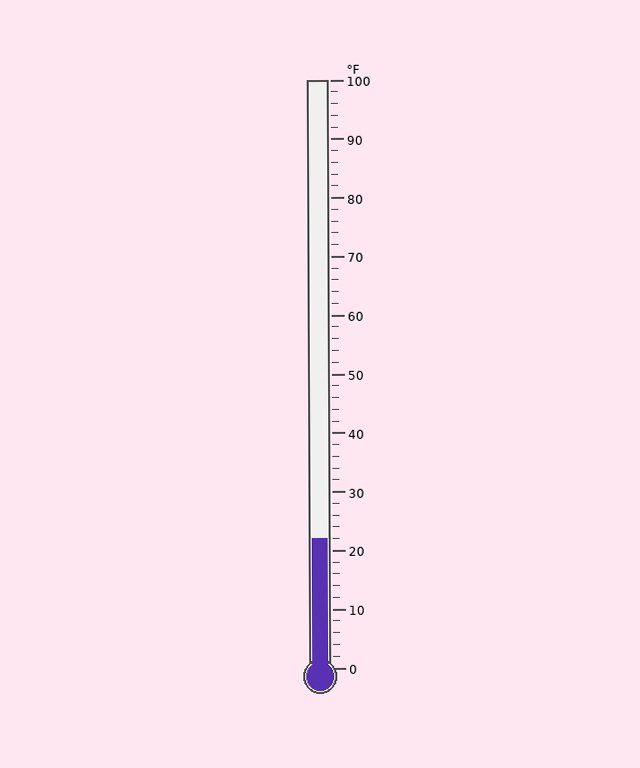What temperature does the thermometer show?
The thermometer shows approximately 22°F.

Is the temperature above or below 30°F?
The temperature is below 30°F.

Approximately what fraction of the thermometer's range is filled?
The thermometer is filled to approximately 20% of its range.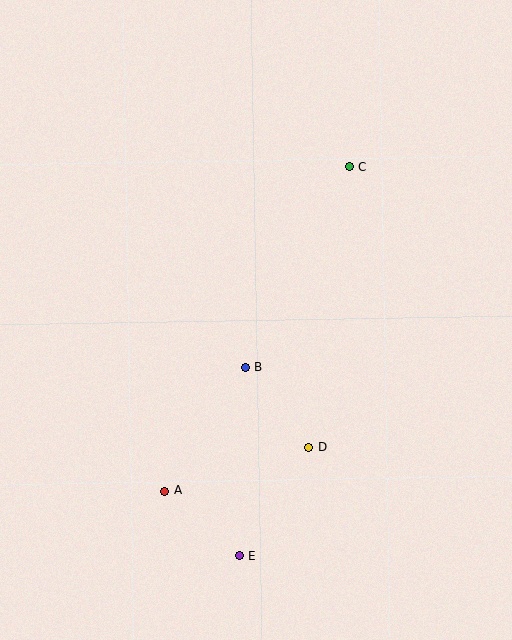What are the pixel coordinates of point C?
Point C is at (350, 167).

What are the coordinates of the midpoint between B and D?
The midpoint between B and D is at (277, 407).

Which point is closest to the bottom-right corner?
Point D is closest to the bottom-right corner.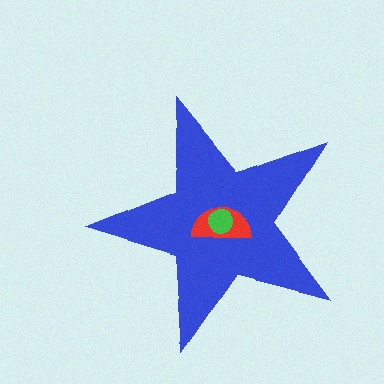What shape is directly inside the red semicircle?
The green circle.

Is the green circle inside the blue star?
Yes.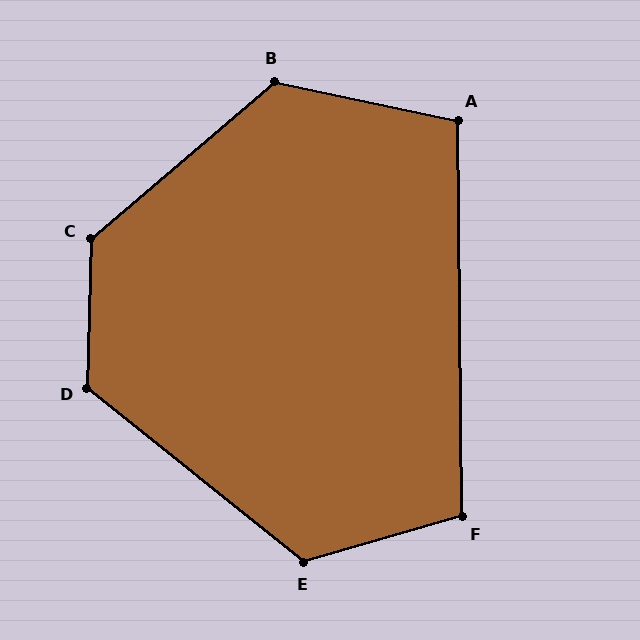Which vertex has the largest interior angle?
C, at approximately 132 degrees.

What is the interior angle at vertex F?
Approximately 105 degrees (obtuse).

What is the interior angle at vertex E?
Approximately 125 degrees (obtuse).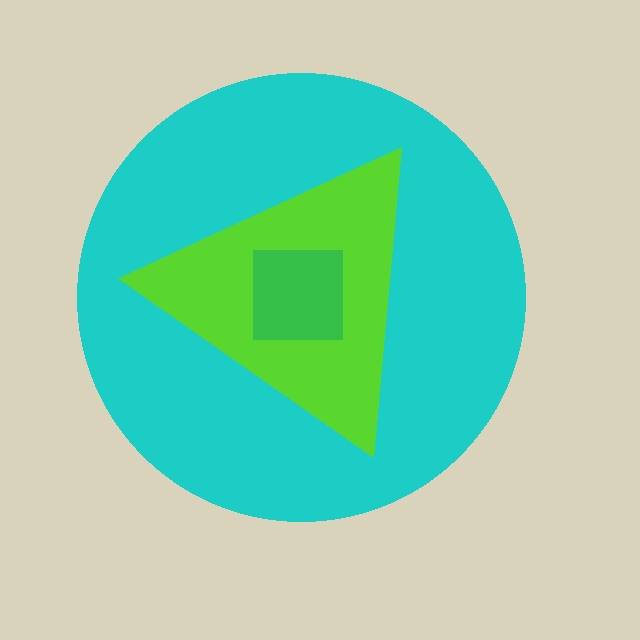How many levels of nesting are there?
3.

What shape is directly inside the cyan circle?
The lime triangle.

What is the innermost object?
The green square.